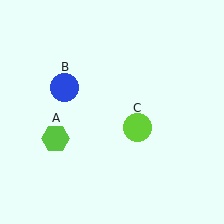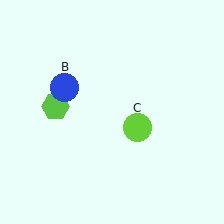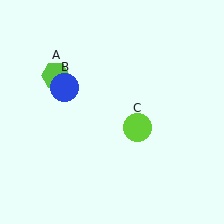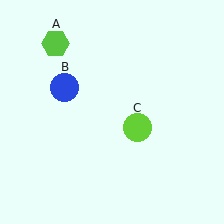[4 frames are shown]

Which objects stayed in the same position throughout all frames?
Blue circle (object B) and lime circle (object C) remained stationary.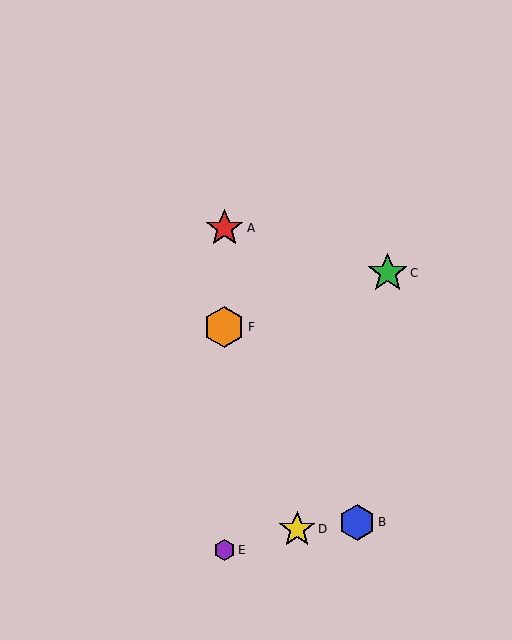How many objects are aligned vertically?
3 objects (A, E, F) are aligned vertically.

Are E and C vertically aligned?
No, E is at x≈224 and C is at x≈388.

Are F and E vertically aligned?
Yes, both are at x≈224.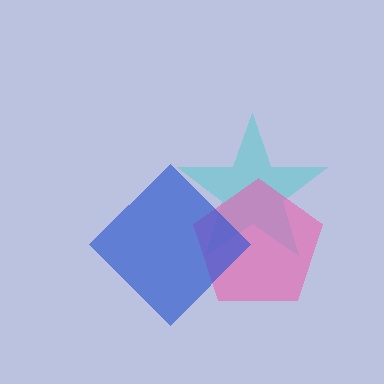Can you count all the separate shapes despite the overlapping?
Yes, there are 3 separate shapes.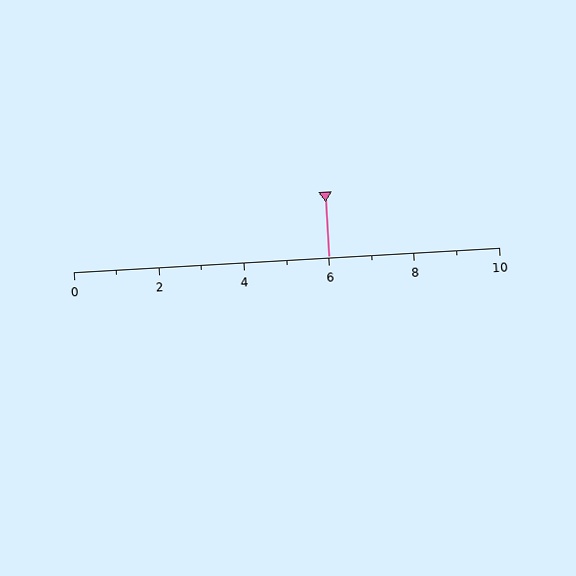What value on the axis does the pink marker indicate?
The marker indicates approximately 6.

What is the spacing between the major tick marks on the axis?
The major ticks are spaced 2 apart.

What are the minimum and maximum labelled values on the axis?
The axis runs from 0 to 10.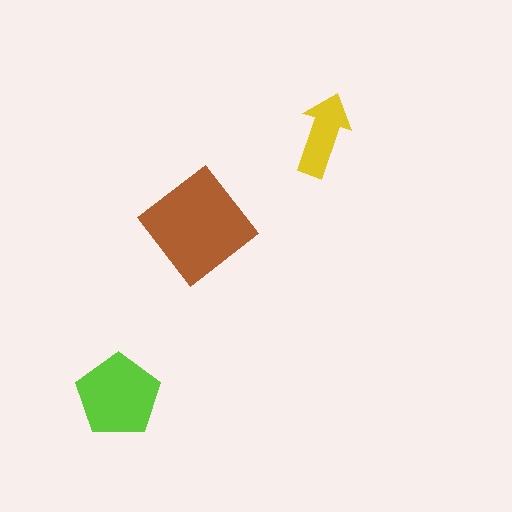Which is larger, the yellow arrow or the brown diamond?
The brown diamond.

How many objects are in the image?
There are 3 objects in the image.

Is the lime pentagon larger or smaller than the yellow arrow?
Larger.